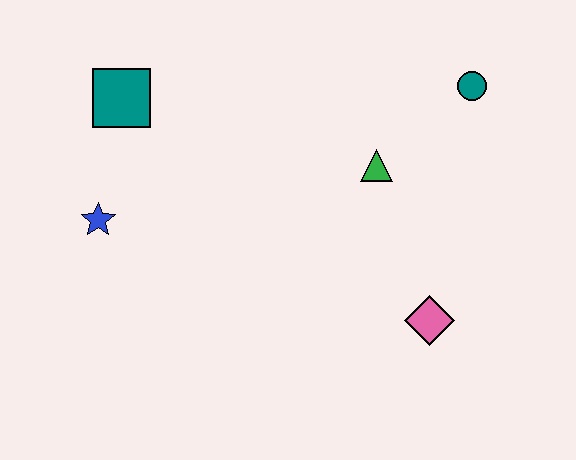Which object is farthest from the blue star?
The teal circle is farthest from the blue star.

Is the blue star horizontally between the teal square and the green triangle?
No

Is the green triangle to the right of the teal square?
Yes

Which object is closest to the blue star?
The teal square is closest to the blue star.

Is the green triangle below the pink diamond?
No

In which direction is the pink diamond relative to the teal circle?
The pink diamond is below the teal circle.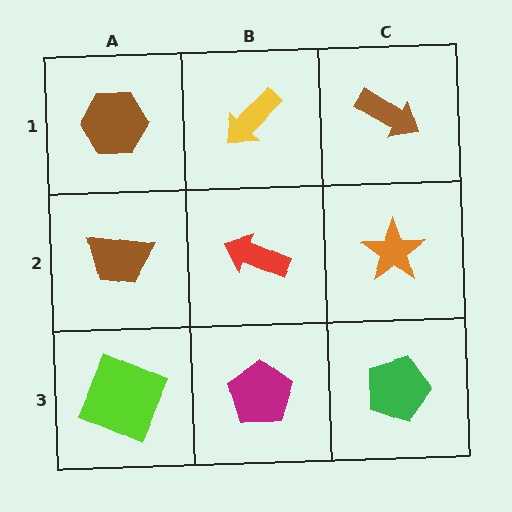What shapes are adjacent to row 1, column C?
An orange star (row 2, column C), a yellow arrow (row 1, column B).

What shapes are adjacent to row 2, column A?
A brown hexagon (row 1, column A), a lime square (row 3, column A), a red arrow (row 2, column B).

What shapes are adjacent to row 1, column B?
A red arrow (row 2, column B), a brown hexagon (row 1, column A), a brown arrow (row 1, column C).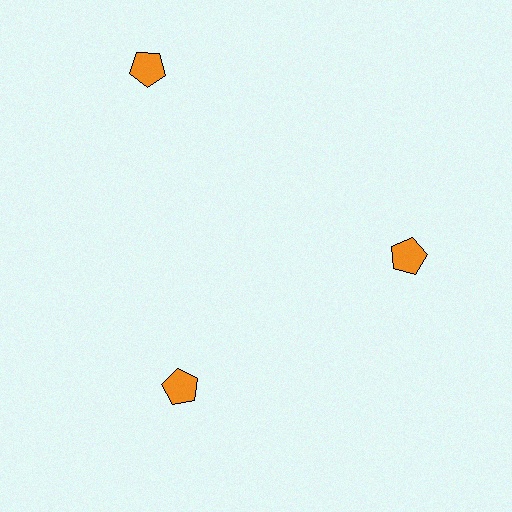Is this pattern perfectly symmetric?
No. The 3 orange pentagons are arranged in a ring, but one element near the 11 o'clock position is pushed outward from the center, breaking the 3-fold rotational symmetry.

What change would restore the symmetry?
The symmetry would be restored by moving it inward, back onto the ring so that all 3 pentagons sit at equal angles and equal distance from the center.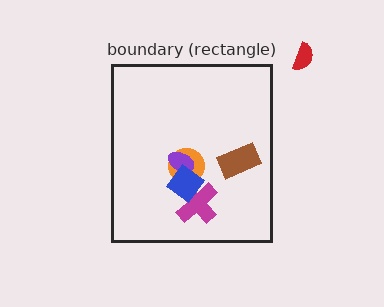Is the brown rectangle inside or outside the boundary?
Inside.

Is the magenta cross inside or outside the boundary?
Inside.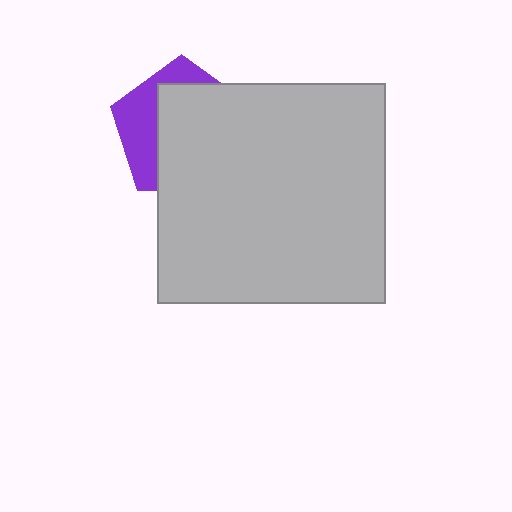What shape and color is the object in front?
The object in front is a light gray rectangle.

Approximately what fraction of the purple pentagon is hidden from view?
Roughly 65% of the purple pentagon is hidden behind the light gray rectangle.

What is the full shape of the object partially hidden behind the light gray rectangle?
The partially hidden object is a purple pentagon.